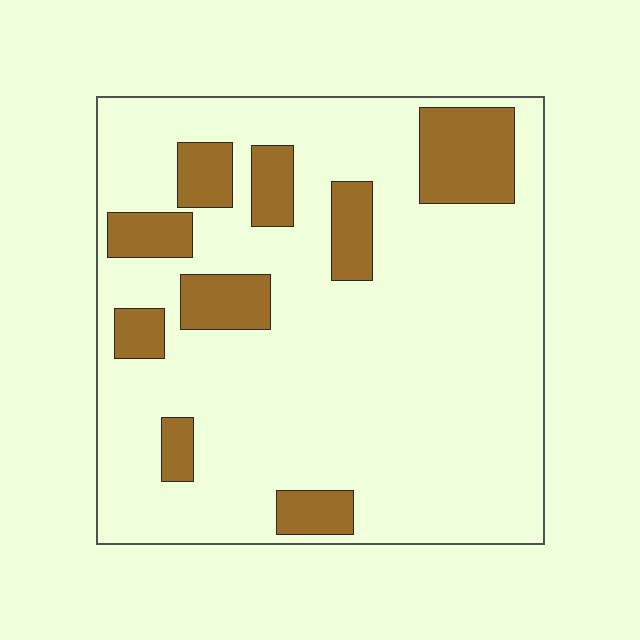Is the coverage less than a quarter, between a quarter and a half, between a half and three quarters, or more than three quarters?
Less than a quarter.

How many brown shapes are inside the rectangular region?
9.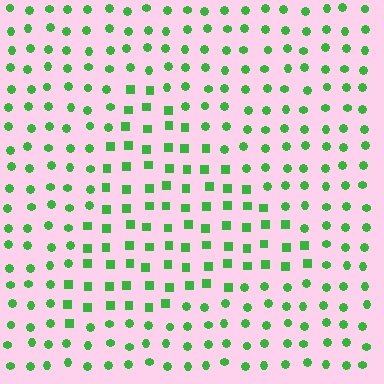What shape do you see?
I see a triangle.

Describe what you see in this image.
The image is filled with small green elements arranged in a uniform grid. A triangle-shaped region contains squares, while the surrounding area contains circles. The boundary is defined purely by the change in element shape.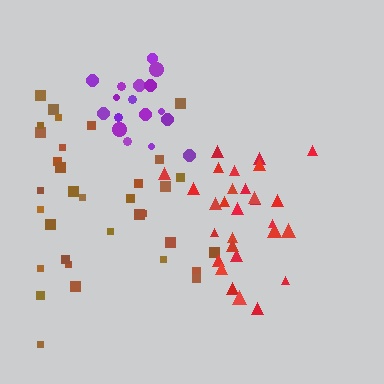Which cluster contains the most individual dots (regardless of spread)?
Brown (34).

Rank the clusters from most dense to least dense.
purple, red, brown.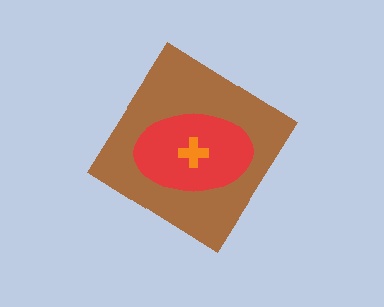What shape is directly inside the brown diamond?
The red ellipse.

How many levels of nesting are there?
3.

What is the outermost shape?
The brown diamond.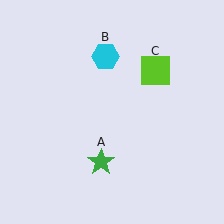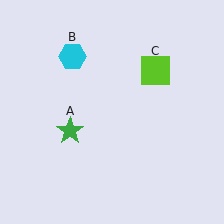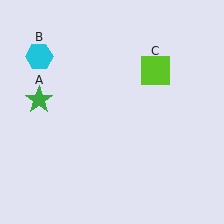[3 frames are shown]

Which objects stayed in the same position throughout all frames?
Lime square (object C) remained stationary.